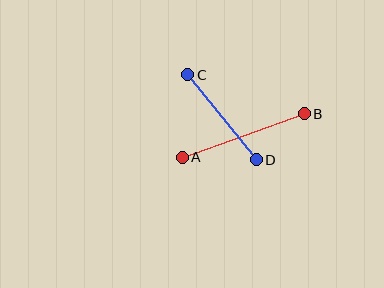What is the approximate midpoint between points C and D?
The midpoint is at approximately (222, 117) pixels.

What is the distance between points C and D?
The distance is approximately 109 pixels.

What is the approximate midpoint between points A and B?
The midpoint is at approximately (243, 135) pixels.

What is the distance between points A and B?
The distance is approximately 129 pixels.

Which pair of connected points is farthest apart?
Points A and B are farthest apart.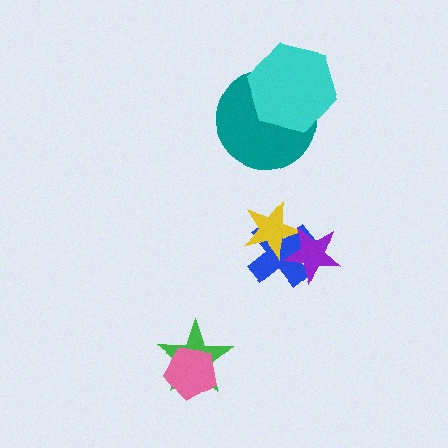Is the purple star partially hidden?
No, no other shape covers it.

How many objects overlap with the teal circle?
1 object overlaps with the teal circle.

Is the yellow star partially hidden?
Yes, it is partially covered by another shape.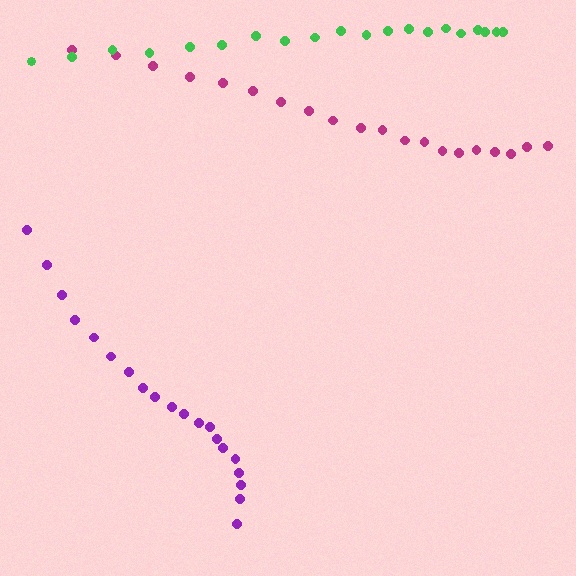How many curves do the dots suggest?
There are 3 distinct paths.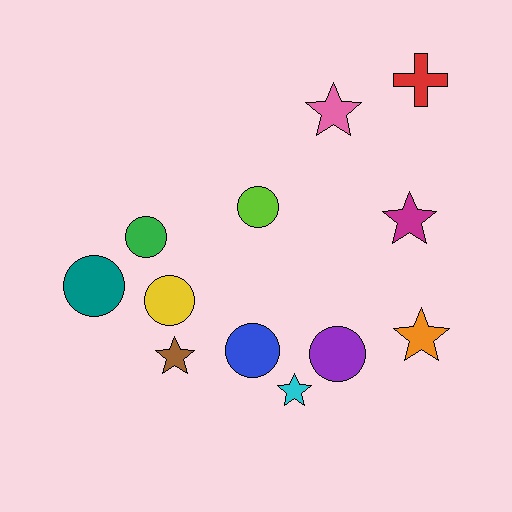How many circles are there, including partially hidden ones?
There are 6 circles.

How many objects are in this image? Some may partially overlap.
There are 12 objects.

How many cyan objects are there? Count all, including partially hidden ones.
There is 1 cyan object.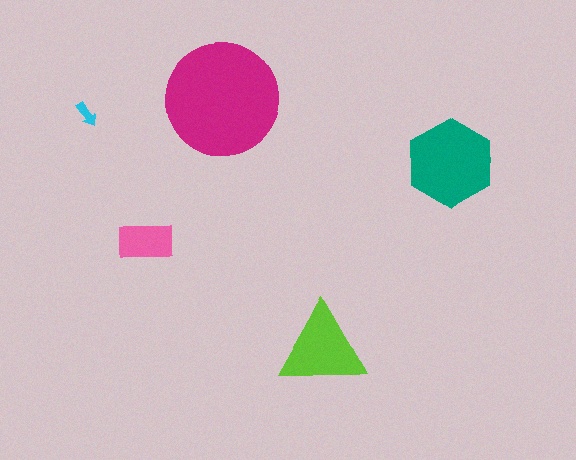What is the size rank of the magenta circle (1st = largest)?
1st.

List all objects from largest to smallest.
The magenta circle, the teal hexagon, the lime triangle, the pink rectangle, the cyan arrow.